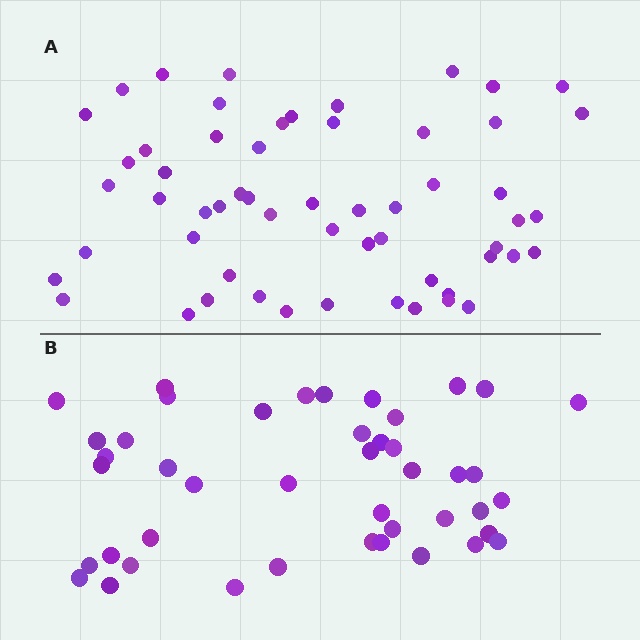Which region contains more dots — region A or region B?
Region A (the top region) has more dots.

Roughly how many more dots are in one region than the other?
Region A has approximately 15 more dots than region B.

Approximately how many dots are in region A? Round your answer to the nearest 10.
About 60 dots. (The exact count is 57, which rounds to 60.)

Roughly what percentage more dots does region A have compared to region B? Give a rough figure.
About 30% more.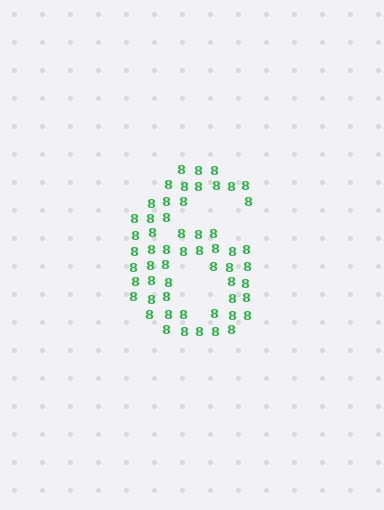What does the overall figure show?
The overall figure shows the digit 6.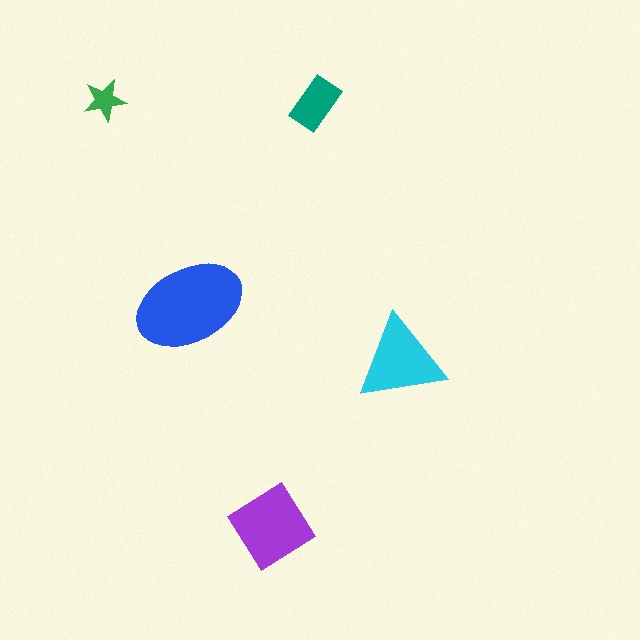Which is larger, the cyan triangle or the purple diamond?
The purple diamond.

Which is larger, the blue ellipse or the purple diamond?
The blue ellipse.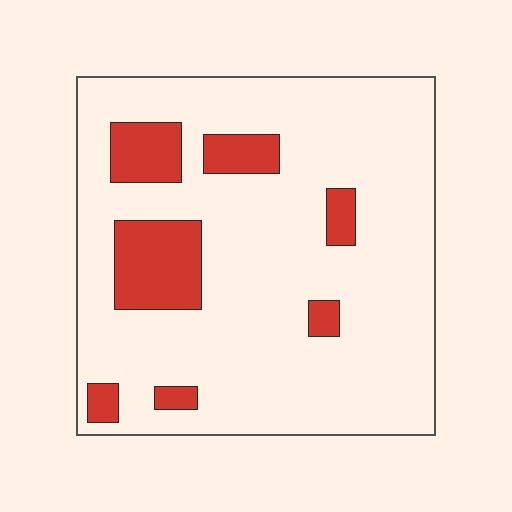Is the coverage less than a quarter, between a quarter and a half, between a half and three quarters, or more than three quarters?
Less than a quarter.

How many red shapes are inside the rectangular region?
7.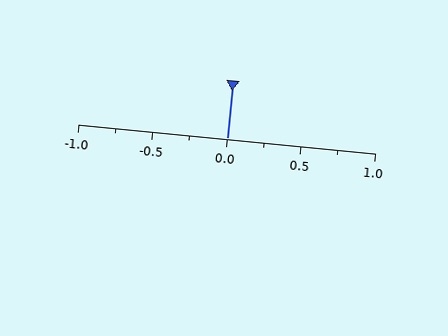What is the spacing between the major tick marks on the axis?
The major ticks are spaced 0.5 apart.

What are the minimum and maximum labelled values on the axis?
The axis runs from -1.0 to 1.0.